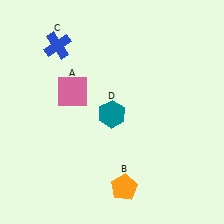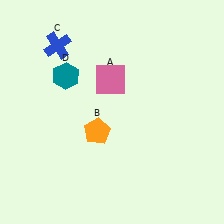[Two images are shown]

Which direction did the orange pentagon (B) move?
The orange pentagon (B) moved up.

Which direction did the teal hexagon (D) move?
The teal hexagon (D) moved left.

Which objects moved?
The objects that moved are: the pink square (A), the orange pentagon (B), the teal hexagon (D).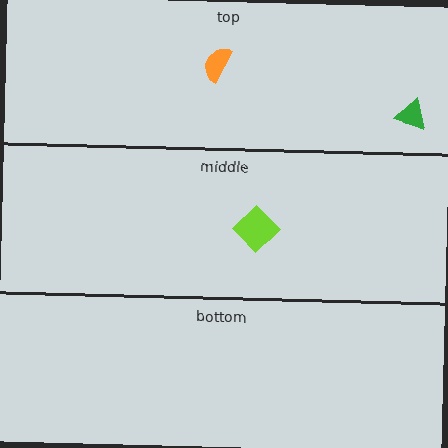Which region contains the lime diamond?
The middle region.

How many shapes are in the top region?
2.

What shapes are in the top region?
The green triangle, the orange semicircle.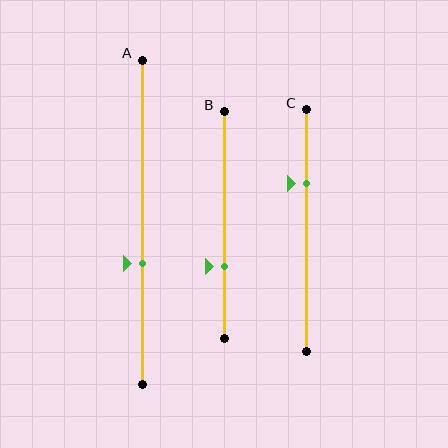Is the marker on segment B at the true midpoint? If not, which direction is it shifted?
No, the marker on segment B is shifted downward by about 18% of the segment length.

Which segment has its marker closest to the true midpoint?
Segment A has its marker closest to the true midpoint.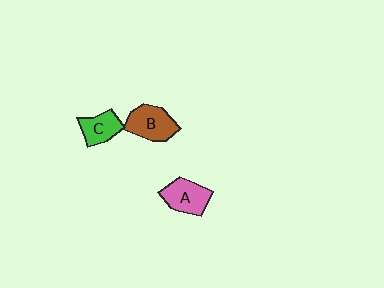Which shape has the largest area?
Shape B (brown).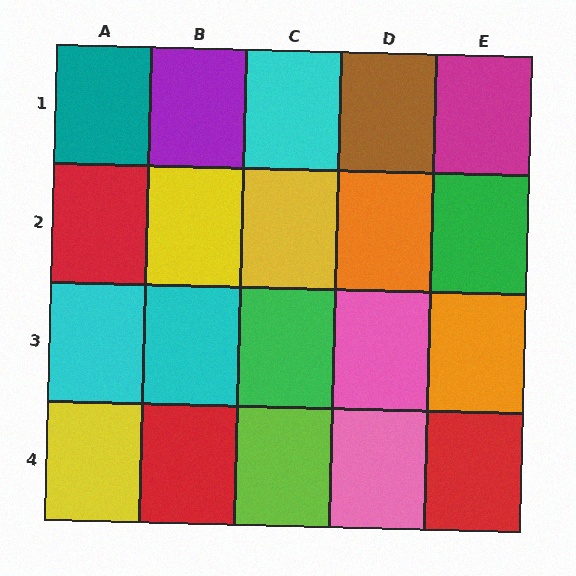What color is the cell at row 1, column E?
Magenta.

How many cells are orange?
2 cells are orange.